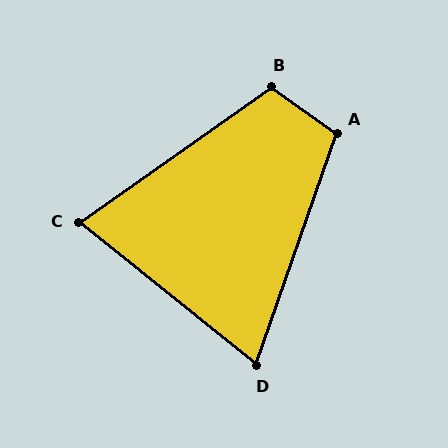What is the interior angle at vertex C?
Approximately 74 degrees (acute).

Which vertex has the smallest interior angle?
D, at approximately 70 degrees.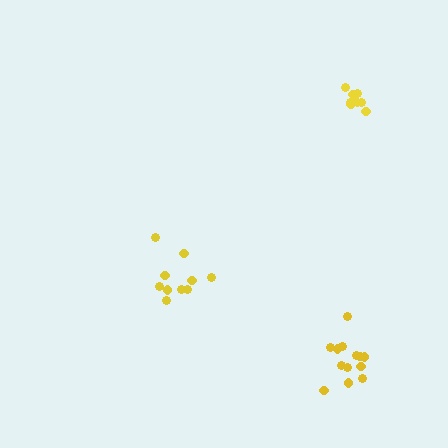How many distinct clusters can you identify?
There are 3 distinct clusters.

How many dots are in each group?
Group 1: 10 dots, Group 2: 10 dots, Group 3: 13 dots (33 total).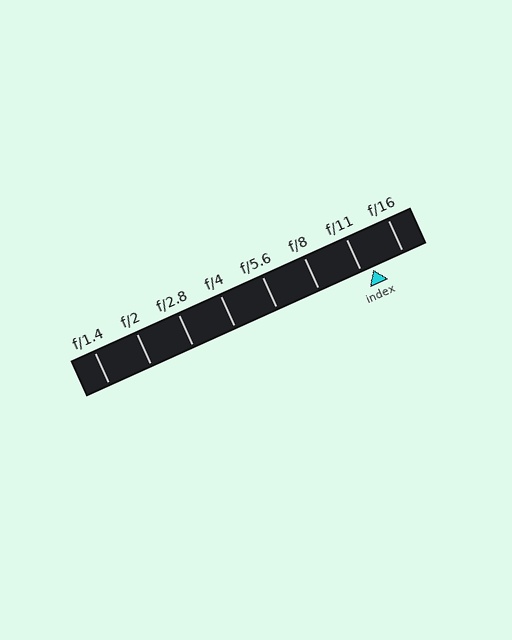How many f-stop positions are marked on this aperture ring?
There are 8 f-stop positions marked.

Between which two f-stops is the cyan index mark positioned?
The index mark is between f/11 and f/16.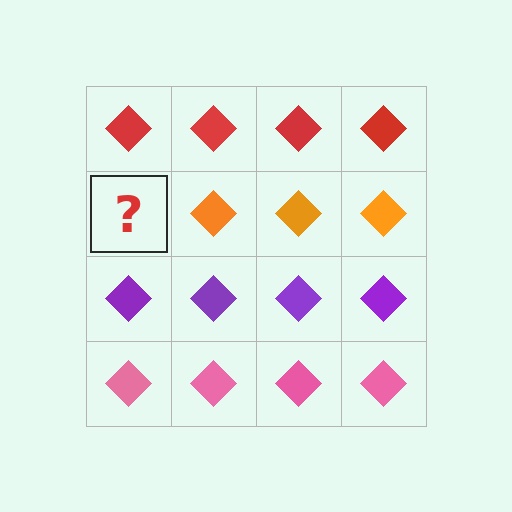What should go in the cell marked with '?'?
The missing cell should contain an orange diamond.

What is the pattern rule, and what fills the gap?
The rule is that each row has a consistent color. The gap should be filled with an orange diamond.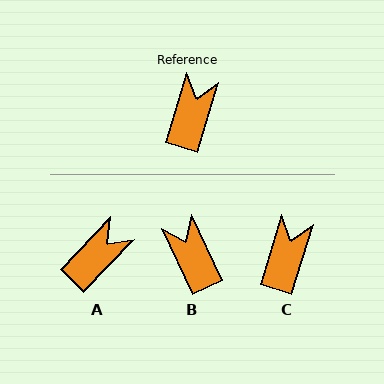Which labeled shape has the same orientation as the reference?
C.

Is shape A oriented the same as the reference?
No, it is off by about 27 degrees.